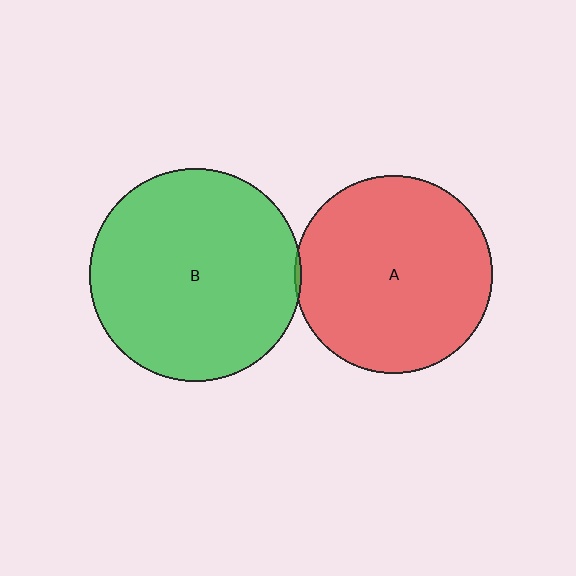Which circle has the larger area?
Circle B (green).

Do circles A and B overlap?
Yes.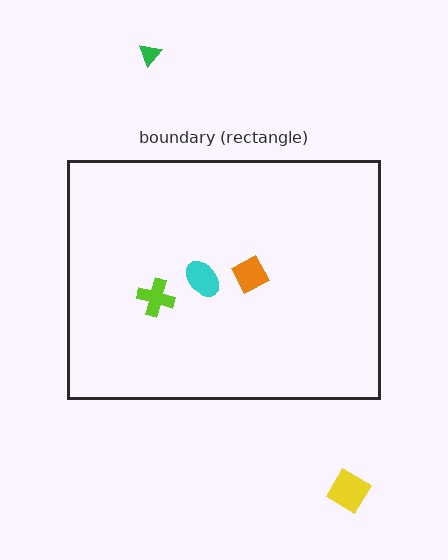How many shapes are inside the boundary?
3 inside, 2 outside.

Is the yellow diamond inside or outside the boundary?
Outside.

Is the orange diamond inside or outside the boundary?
Inside.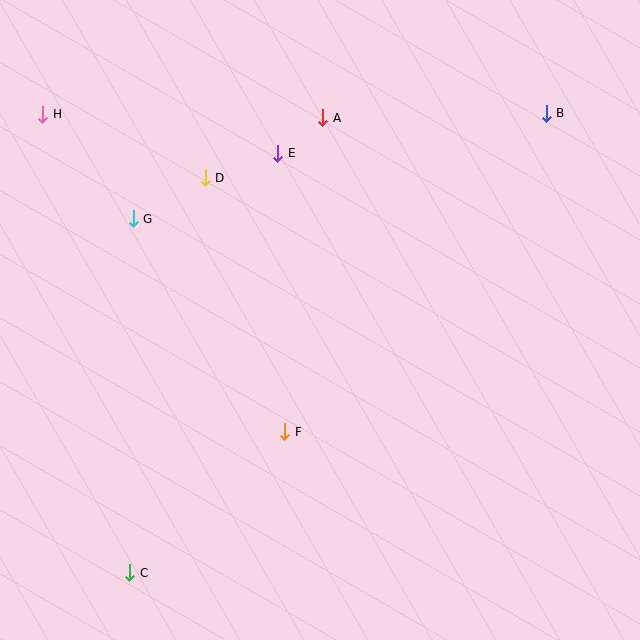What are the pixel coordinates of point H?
Point H is at (43, 114).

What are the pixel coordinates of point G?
Point G is at (133, 219).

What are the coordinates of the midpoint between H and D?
The midpoint between H and D is at (124, 146).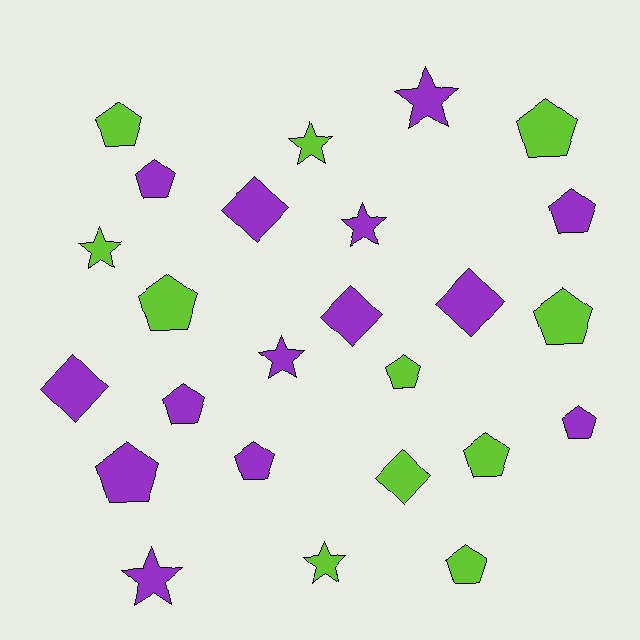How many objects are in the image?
There are 25 objects.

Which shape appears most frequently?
Pentagon, with 13 objects.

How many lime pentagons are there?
There are 7 lime pentagons.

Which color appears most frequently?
Purple, with 14 objects.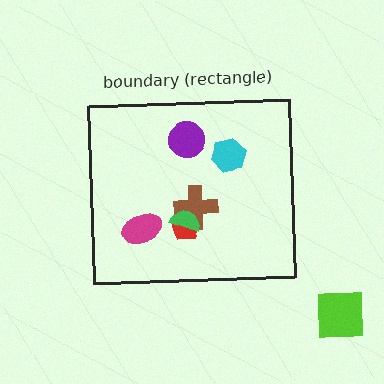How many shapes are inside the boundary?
6 inside, 1 outside.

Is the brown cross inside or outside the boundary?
Inside.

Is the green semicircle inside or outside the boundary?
Inside.